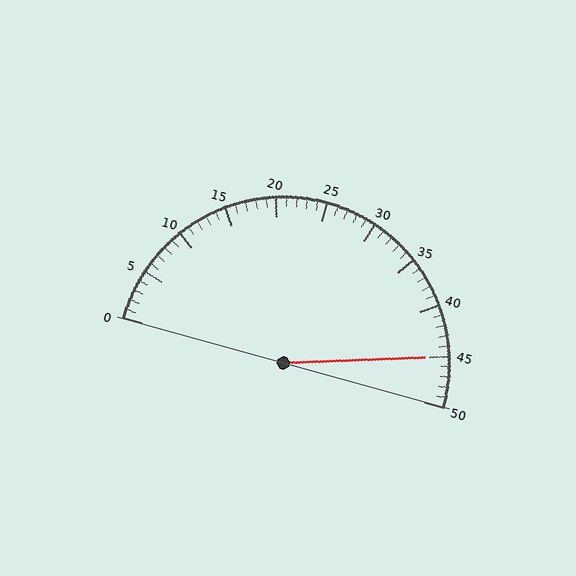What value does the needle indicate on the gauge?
The needle indicates approximately 45.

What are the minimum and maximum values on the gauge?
The gauge ranges from 0 to 50.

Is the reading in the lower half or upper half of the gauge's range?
The reading is in the upper half of the range (0 to 50).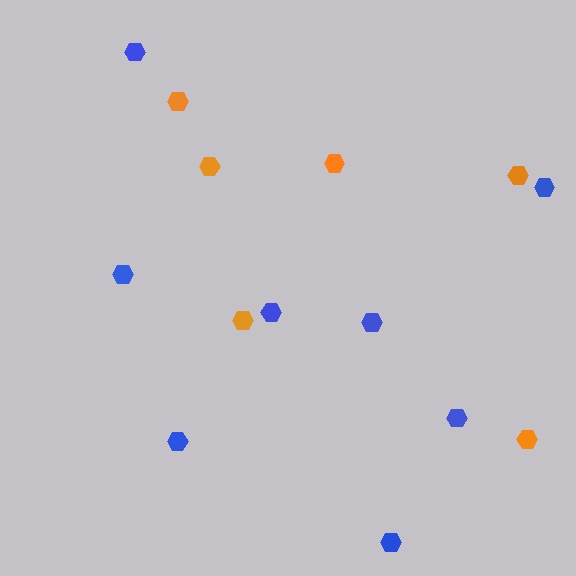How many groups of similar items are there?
There are 2 groups: one group of orange hexagons (6) and one group of blue hexagons (8).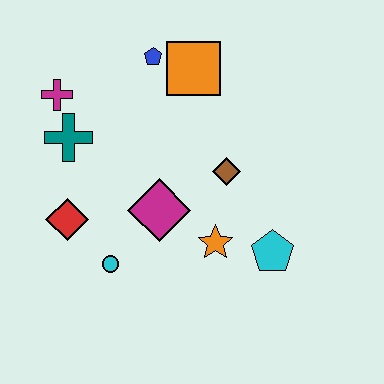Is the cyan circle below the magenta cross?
Yes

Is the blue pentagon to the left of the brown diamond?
Yes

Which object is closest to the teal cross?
The magenta cross is closest to the teal cross.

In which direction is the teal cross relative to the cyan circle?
The teal cross is above the cyan circle.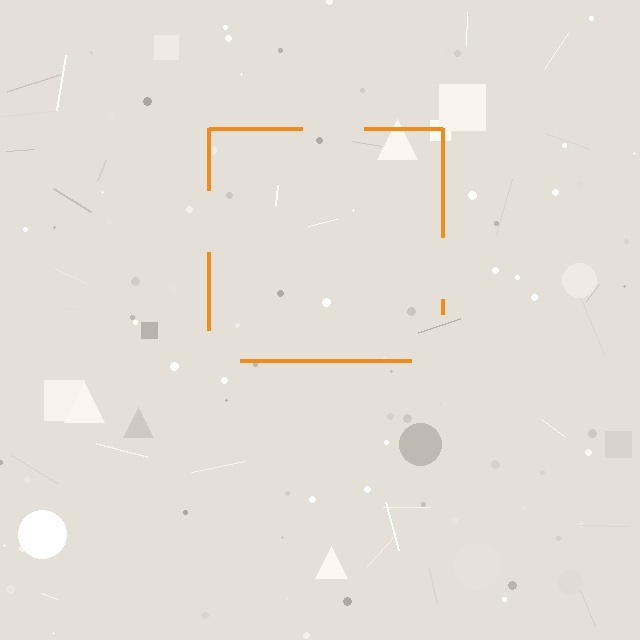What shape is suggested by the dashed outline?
The dashed outline suggests a square.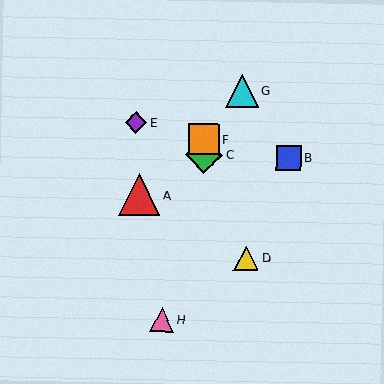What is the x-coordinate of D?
Object D is at x≈246.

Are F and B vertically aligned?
No, F is at x≈204 and B is at x≈288.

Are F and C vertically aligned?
Yes, both are at x≈204.